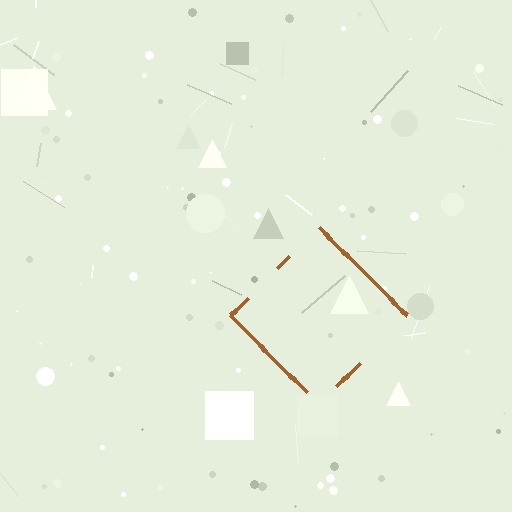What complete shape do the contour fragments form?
The contour fragments form a diamond.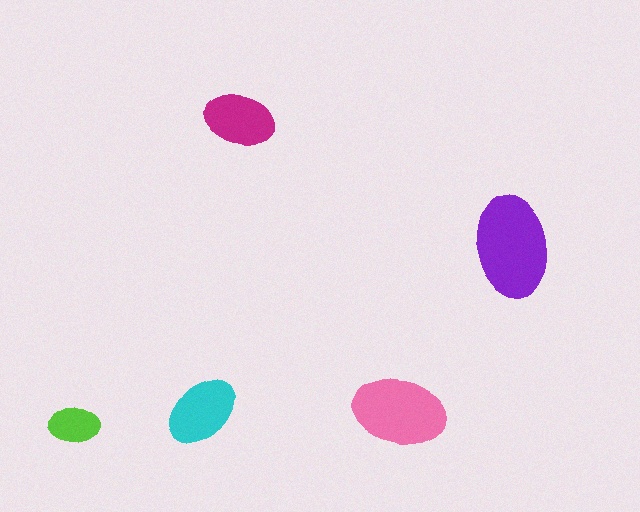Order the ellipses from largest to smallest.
the purple one, the pink one, the cyan one, the magenta one, the lime one.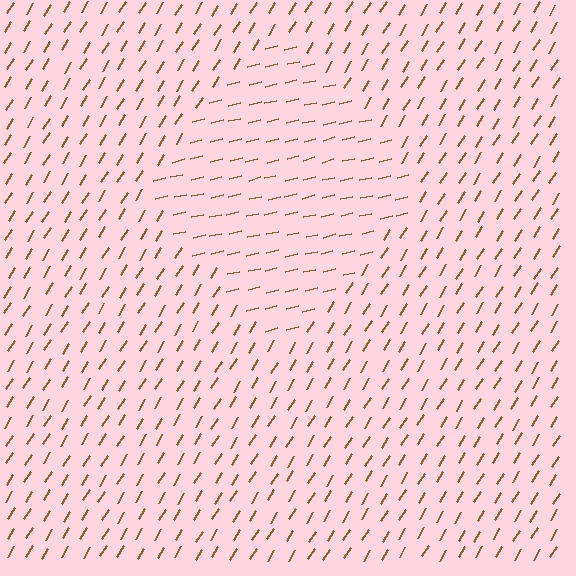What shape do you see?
I see a diamond.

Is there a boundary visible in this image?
Yes, there is a texture boundary formed by a change in line orientation.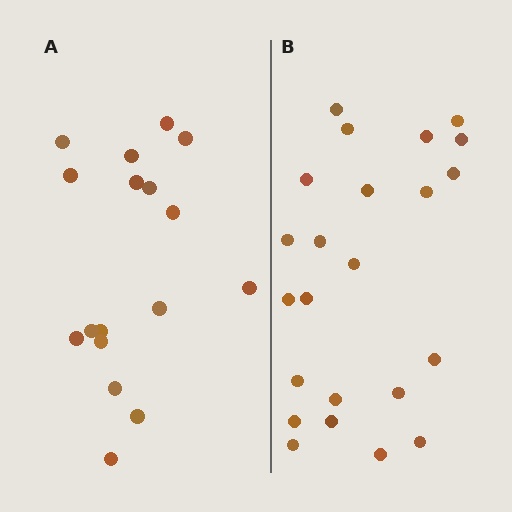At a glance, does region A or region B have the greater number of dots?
Region B (the right region) has more dots.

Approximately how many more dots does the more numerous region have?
Region B has about 6 more dots than region A.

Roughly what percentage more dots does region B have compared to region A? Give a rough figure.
About 35% more.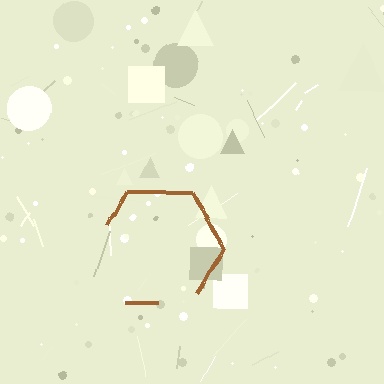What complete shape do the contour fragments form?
The contour fragments form a hexagon.